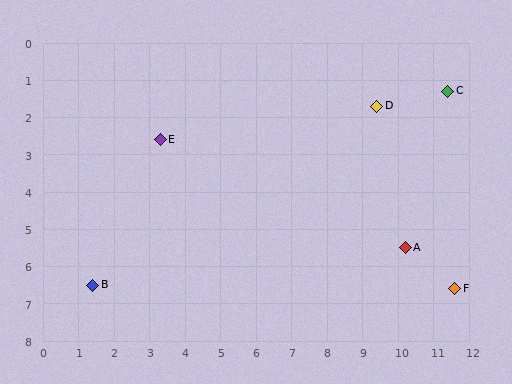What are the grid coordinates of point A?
Point A is at approximately (10.2, 5.5).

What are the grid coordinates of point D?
Point D is at approximately (9.4, 1.7).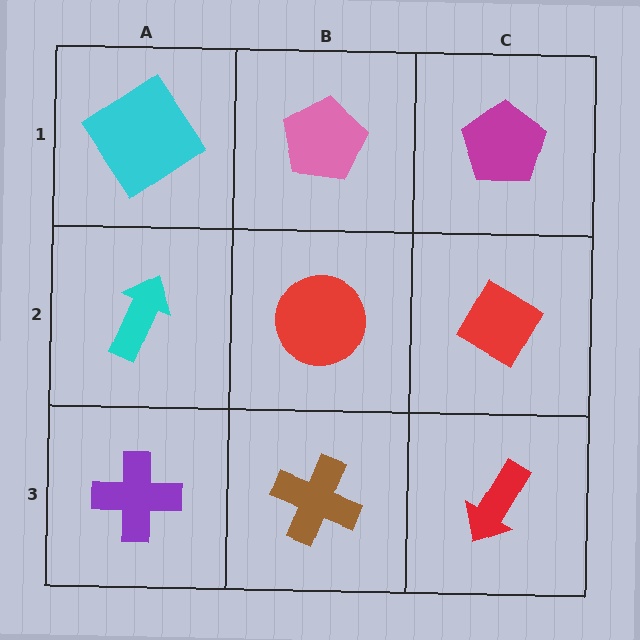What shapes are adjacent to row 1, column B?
A red circle (row 2, column B), a cyan diamond (row 1, column A), a magenta pentagon (row 1, column C).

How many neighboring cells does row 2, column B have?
4.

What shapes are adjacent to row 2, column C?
A magenta pentagon (row 1, column C), a red arrow (row 3, column C), a red circle (row 2, column B).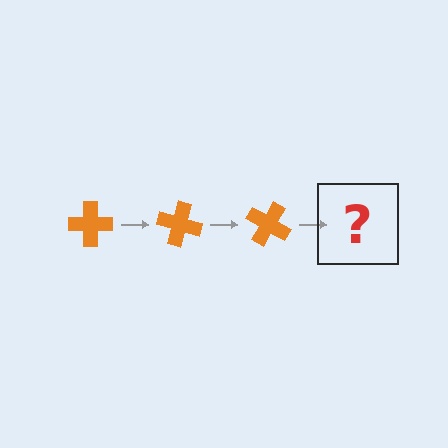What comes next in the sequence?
The next element should be an orange cross rotated 45 degrees.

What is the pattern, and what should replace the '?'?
The pattern is that the cross rotates 15 degrees each step. The '?' should be an orange cross rotated 45 degrees.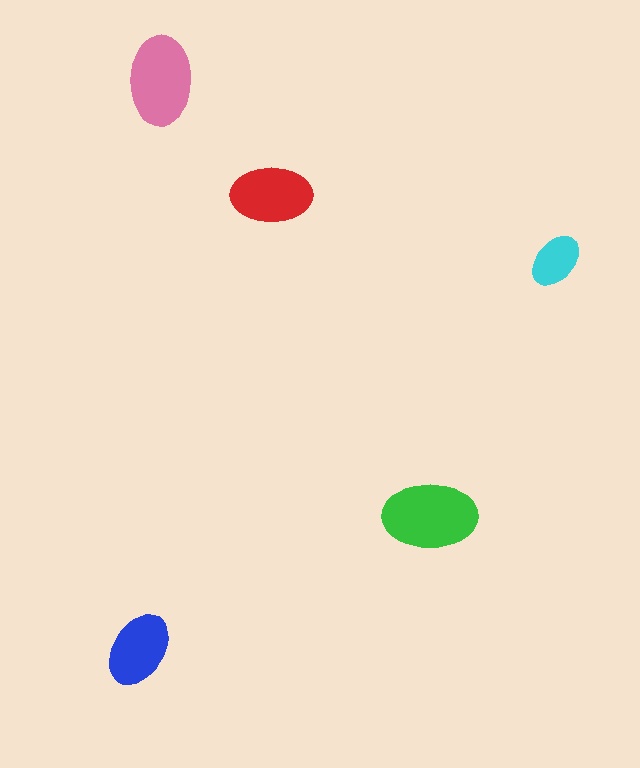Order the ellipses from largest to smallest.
the green one, the pink one, the red one, the blue one, the cyan one.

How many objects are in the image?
There are 5 objects in the image.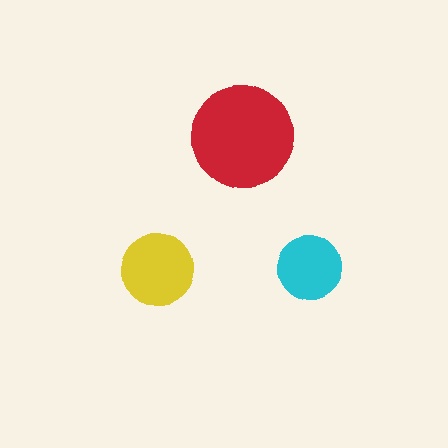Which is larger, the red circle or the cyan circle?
The red one.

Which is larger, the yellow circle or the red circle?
The red one.